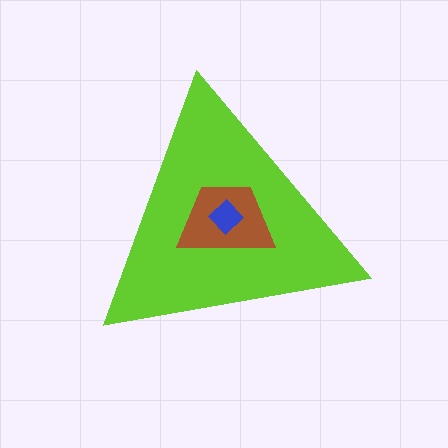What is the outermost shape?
The lime triangle.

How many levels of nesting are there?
3.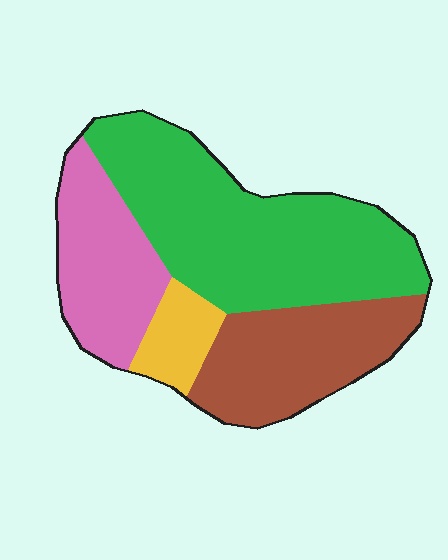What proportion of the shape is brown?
Brown takes up about one quarter (1/4) of the shape.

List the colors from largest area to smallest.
From largest to smallest: green, brown, pink, yellow.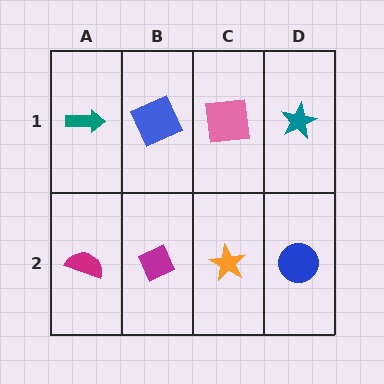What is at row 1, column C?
A pink square.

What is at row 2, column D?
A blue circle.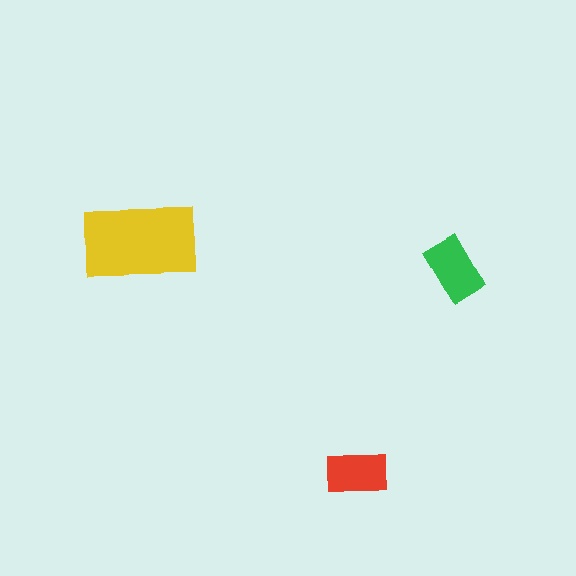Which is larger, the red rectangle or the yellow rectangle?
The yellow one.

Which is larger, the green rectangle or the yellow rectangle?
The yellow one.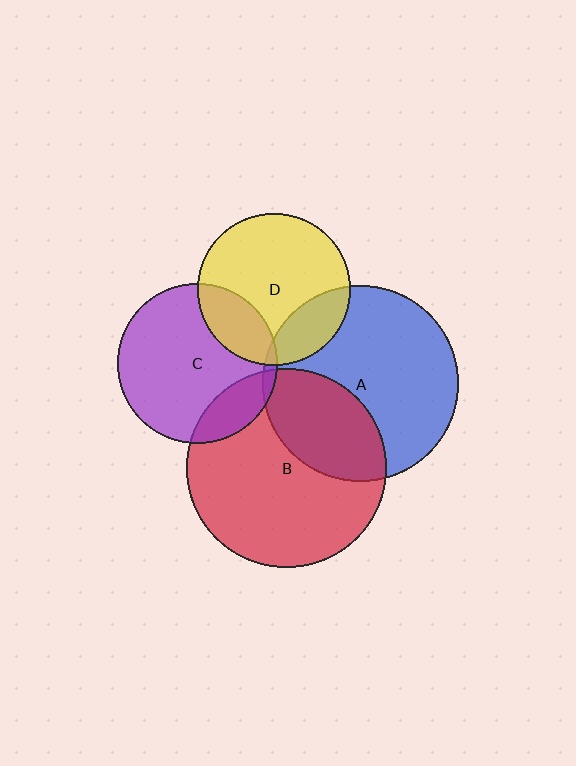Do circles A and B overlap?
Yes.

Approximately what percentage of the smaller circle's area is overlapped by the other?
Approximately 30%.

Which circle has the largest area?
Circle B (red).